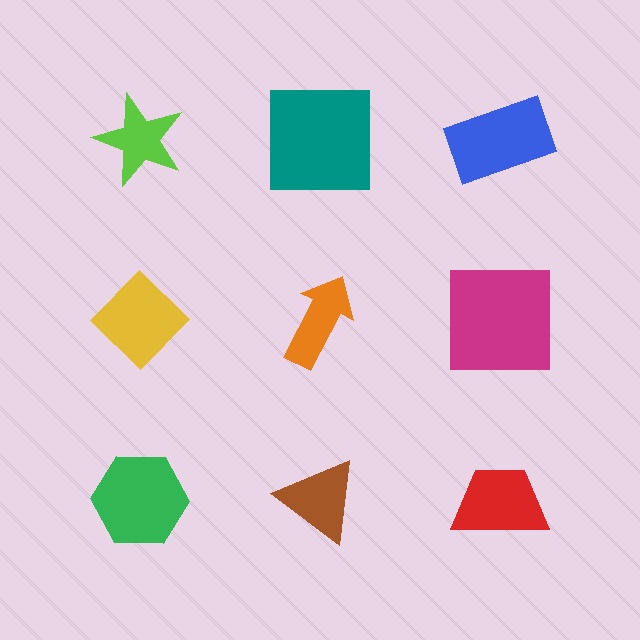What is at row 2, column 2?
An orange arrow.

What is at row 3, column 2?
A brown triangle.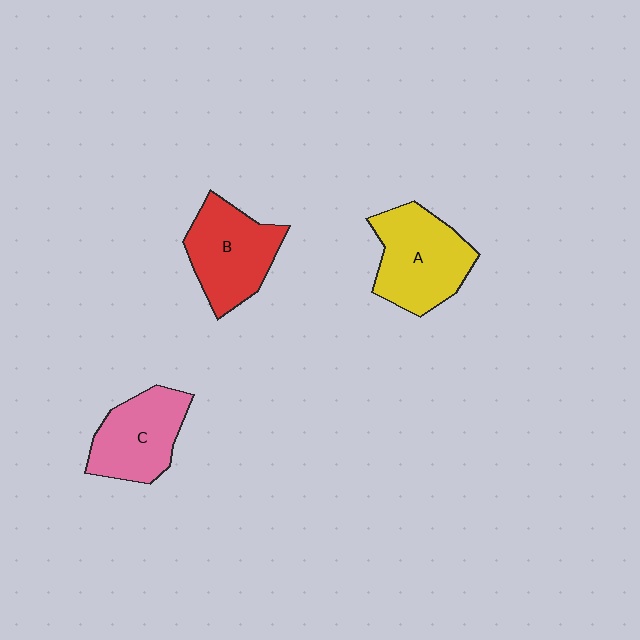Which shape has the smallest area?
Shape C (pink).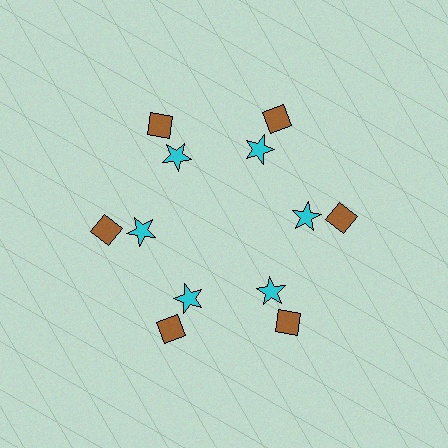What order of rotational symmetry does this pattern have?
This pattern has 6-fold rotational symmetry.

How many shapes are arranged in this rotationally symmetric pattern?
There are 12 shapes, arranged in 6 groups of 2.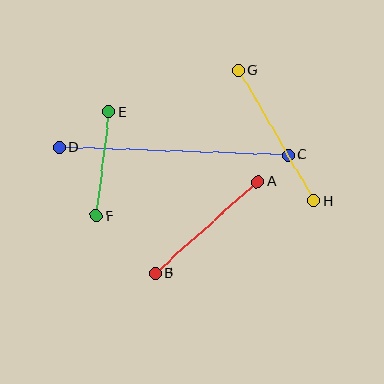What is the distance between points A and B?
The distance is approximately 137 pixels.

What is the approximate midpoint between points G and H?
The midpoint is at approximately (276, 135) pixels.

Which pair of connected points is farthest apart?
Points C and D are farthest apart.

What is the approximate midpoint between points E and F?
The midpoint is at approximately (102, 164) pixels.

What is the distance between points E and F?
The distance is approximately 105 pixels.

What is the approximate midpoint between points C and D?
The midpoint is at approximately (174, 151) pixels.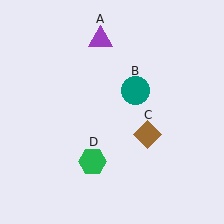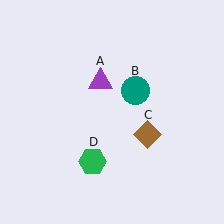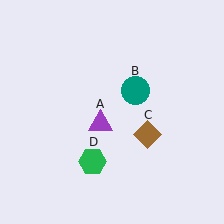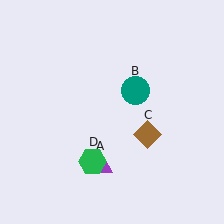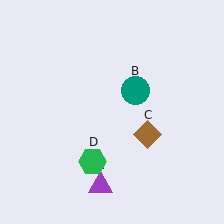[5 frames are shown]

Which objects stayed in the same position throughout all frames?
Teal circle (object B) and brown diamond (object C) and green hexagon (object D) remained stationary.